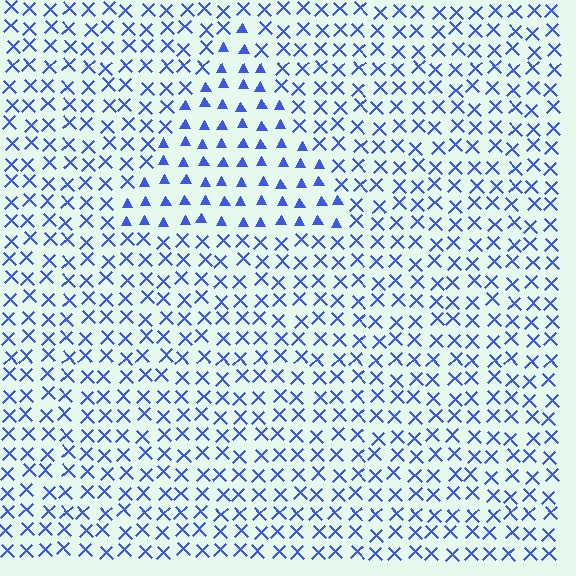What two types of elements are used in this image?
The image uses triangles inside the triangle region and X marks outside it.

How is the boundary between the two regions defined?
The boundary is defined by a change in element shape: triangles inside vs. X marks outside. All elements share the same color and spacing.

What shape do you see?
I see a triangle.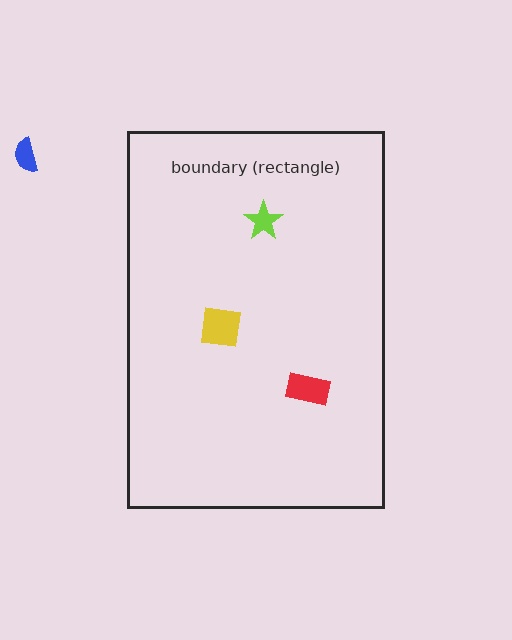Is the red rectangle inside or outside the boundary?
Inside.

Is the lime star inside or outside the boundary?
Inside.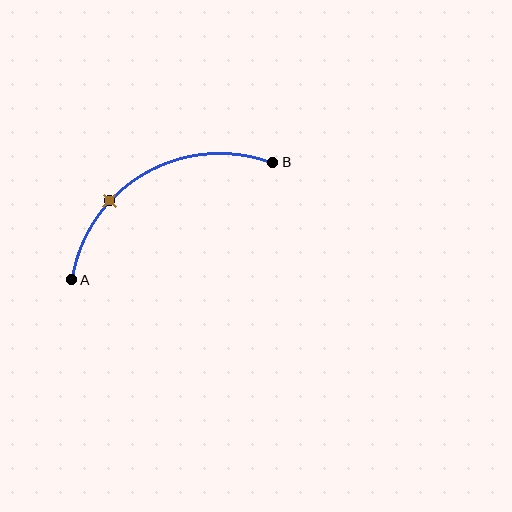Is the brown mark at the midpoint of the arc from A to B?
No. The brown mark lies on the arc but is closer to endpoint A. The arc midpoint would be at the point on the curve equidistant along the arc from both A and B.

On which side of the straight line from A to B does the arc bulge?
The arc bulges above the straight line connecting A and B.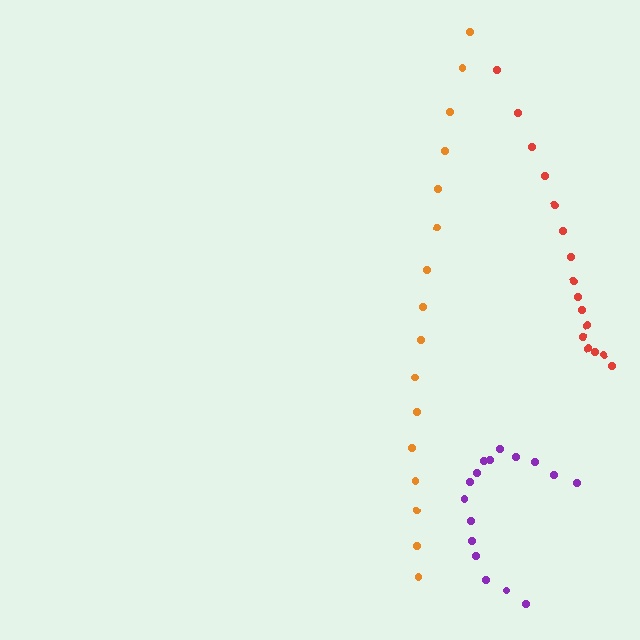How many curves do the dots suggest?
There are 3 distinct paths.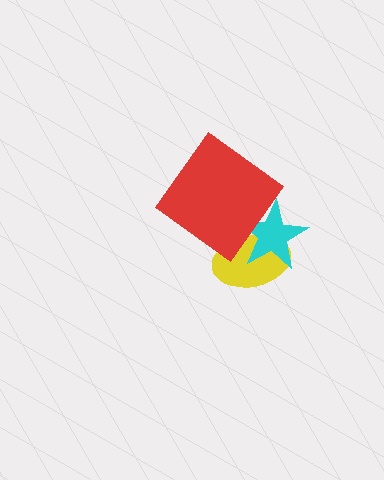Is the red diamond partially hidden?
No, no other shape covers it.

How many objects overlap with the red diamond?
2 objects overlap with the red diamond.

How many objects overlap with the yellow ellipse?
2 objects overlap with the yellow ellipse.